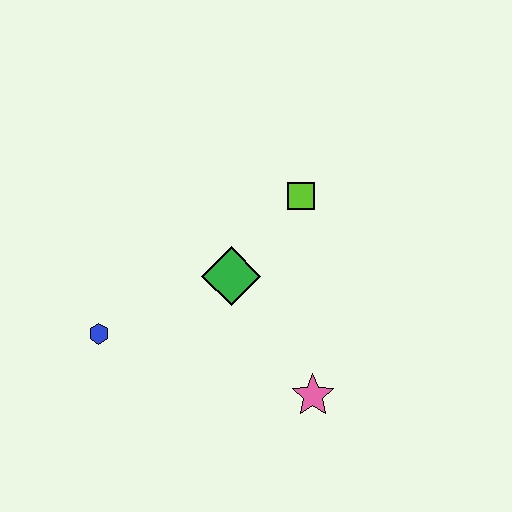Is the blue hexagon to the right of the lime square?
No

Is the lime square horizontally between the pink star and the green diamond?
Yes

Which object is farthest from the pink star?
The blue hexagon is farthest from the pink star.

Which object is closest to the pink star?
The green diamond is closest to the pink star.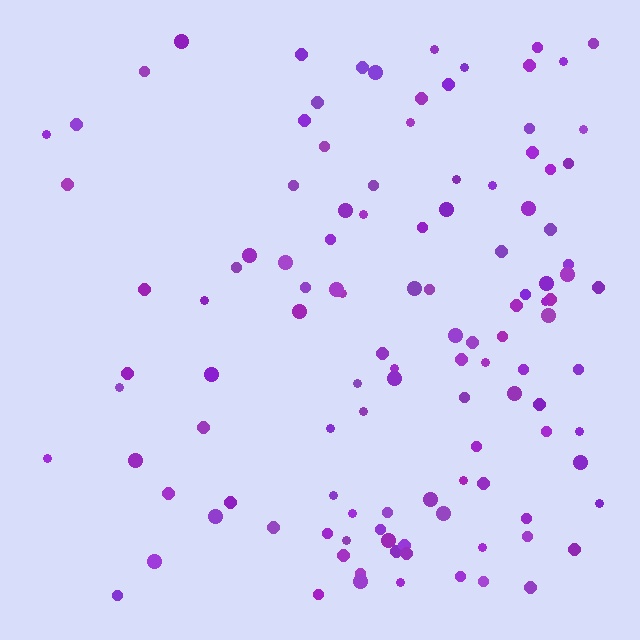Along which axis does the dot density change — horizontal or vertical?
Horizontal.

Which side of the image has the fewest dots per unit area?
The left.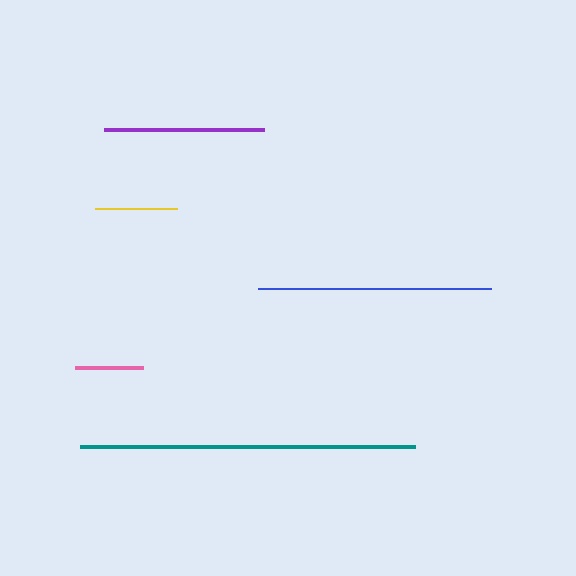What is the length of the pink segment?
The pink segment is approximately 68 pixels long.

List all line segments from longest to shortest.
From longest to shortest: teal, blue, purple, yellow, pink.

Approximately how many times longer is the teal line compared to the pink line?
The teal line is approximately 5.0 times the length of the pink line.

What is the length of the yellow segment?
The yellow segment is approximately 82 pixels long.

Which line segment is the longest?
The teal line is the longest at approximately 336 pixels.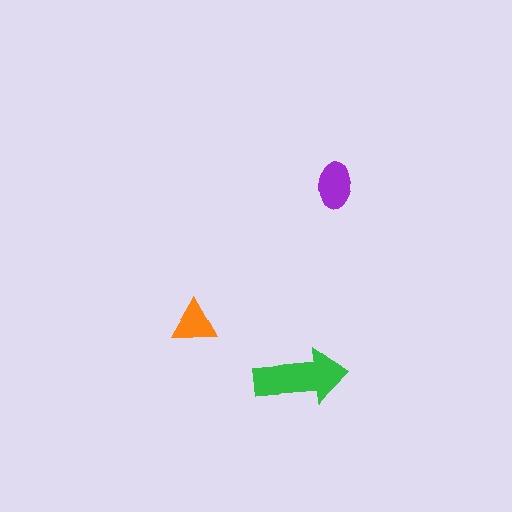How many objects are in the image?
There are 3 objects in the image.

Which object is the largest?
The green arrow.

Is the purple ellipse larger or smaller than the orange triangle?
Larger.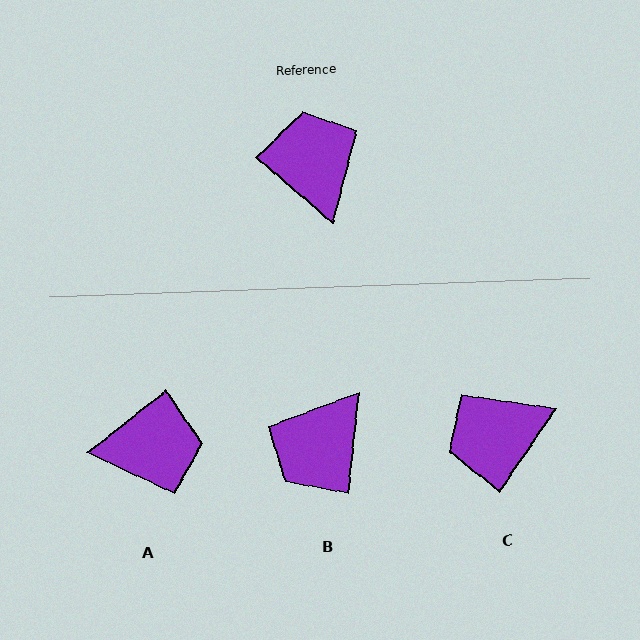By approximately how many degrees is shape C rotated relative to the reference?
Approximately 97 degrees counter-clockwise.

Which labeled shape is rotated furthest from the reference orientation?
B, about 125 degrees away.